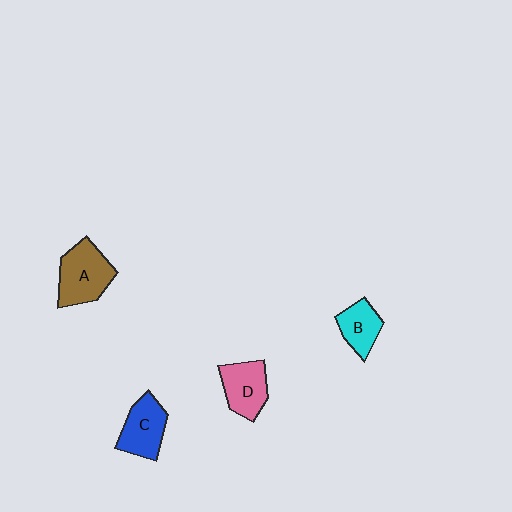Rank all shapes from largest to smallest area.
From largest to smallest: A (brown), C (blue), D (pink), B (cyan).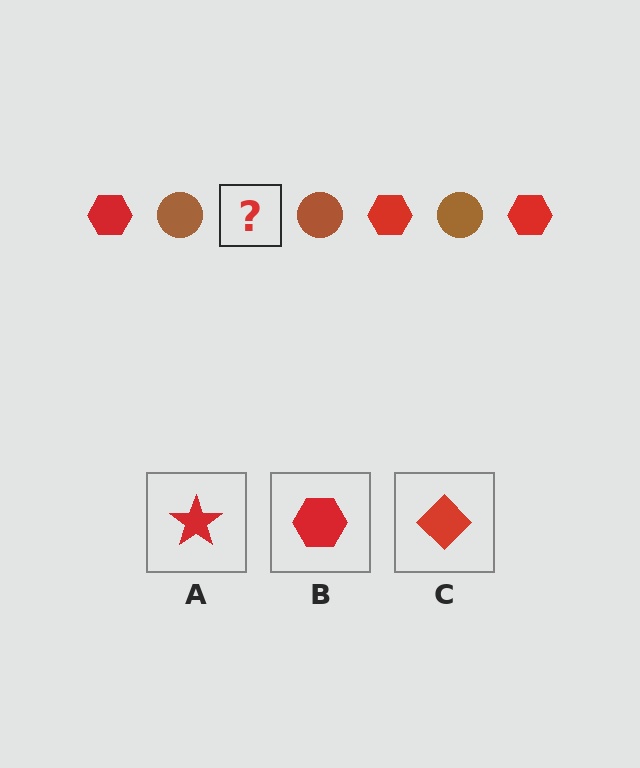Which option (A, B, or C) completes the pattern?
B.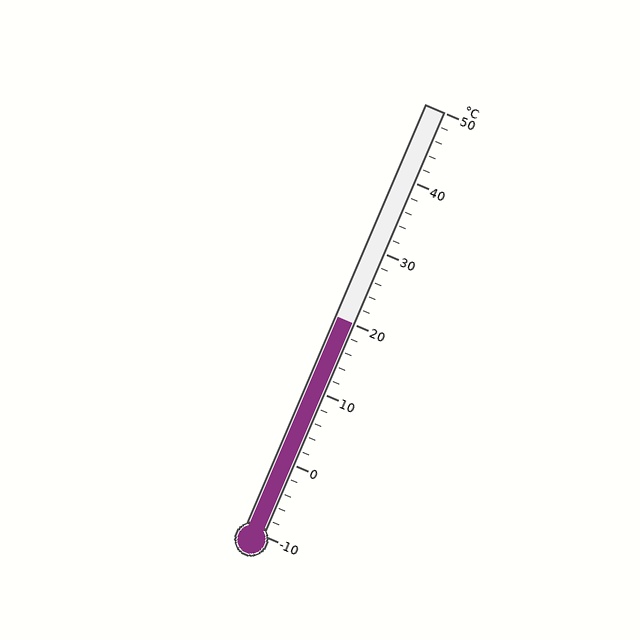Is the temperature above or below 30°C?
The temperature is below 30°C.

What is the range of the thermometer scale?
The thermometer scale ranges from -10°C to 50°C.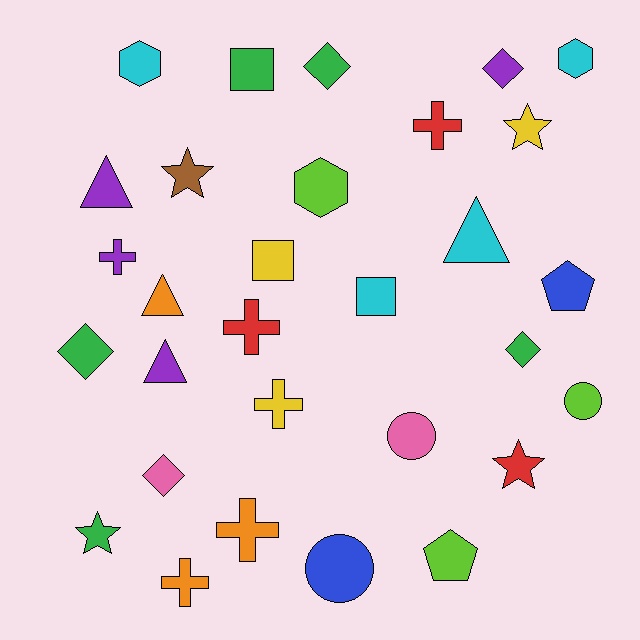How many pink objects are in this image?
There are 2 pink objects.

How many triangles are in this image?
There are 4 triangles.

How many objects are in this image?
There are 30 objects.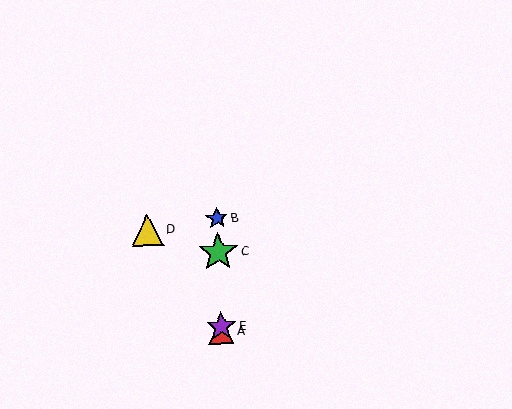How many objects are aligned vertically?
4 objects (A, B, C, E) are aligned vertically.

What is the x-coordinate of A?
Object A is at x≈221.